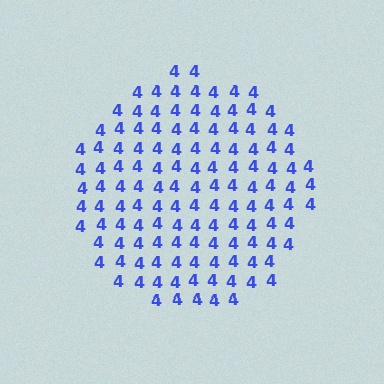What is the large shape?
The large shape is a circle.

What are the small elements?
The small elements are digit 4's.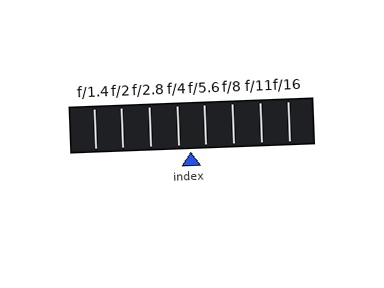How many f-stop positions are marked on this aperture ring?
There are 8 f-stop positions marked.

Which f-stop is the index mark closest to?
The index mark is closest to f/4.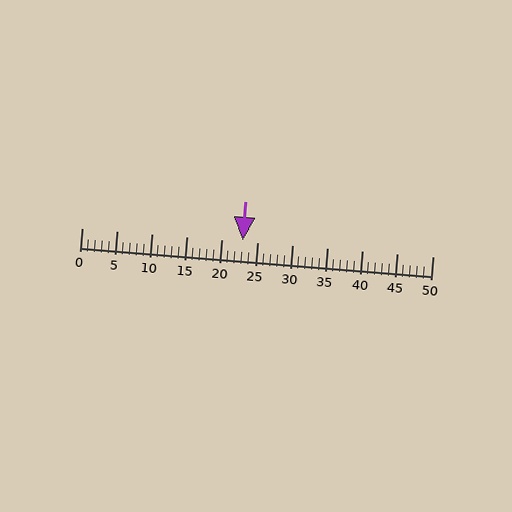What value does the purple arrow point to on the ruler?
The purple arrow points to approximately 23.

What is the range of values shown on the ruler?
The ruler shows values from 0 to 50.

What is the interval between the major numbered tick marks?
The major tick marks are spaced 5 units apart.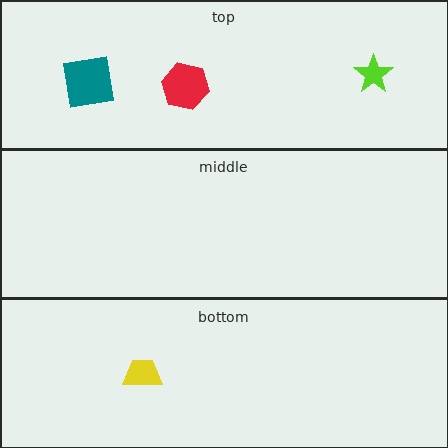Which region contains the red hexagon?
The top region.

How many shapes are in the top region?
3.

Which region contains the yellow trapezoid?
The bottom region.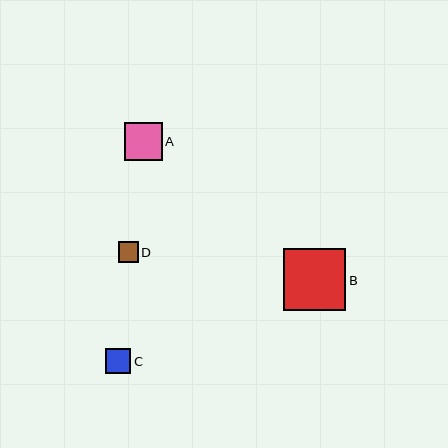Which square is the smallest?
Square D is the smallest with a size of approximately 20 pixels.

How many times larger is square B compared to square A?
Square B is approximately 1.7 times the size of square A.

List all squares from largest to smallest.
From largest to smallest: B, A, C, D.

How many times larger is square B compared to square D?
Square B is approximately 3.1 times the size of square D.